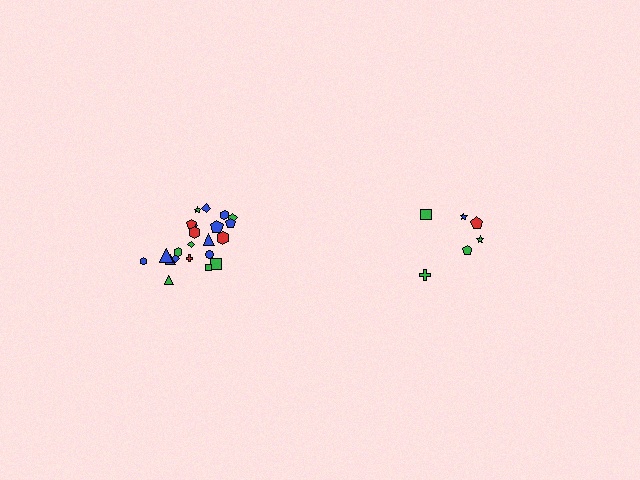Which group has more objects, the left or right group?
The left group.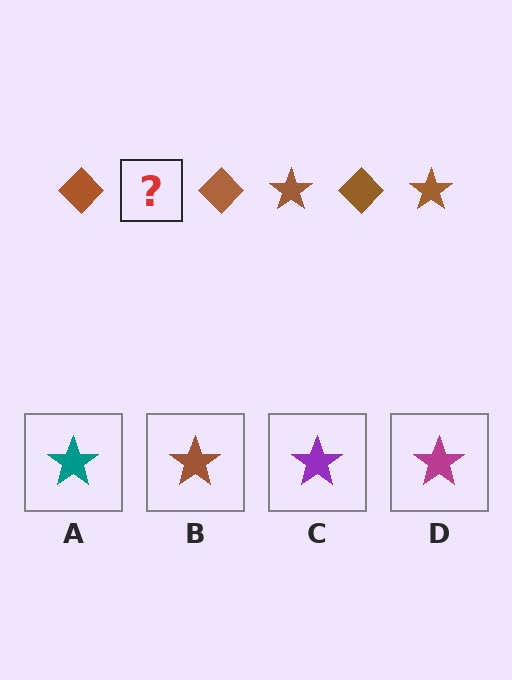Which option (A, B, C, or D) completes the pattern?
B.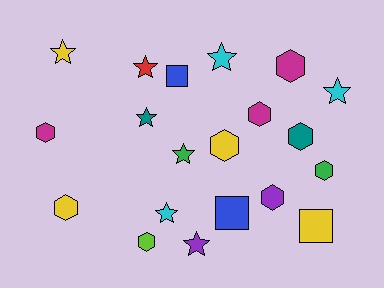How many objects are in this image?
There are 20 objects.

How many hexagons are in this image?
There are 9 hexagons.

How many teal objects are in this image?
There are 2 teal objects.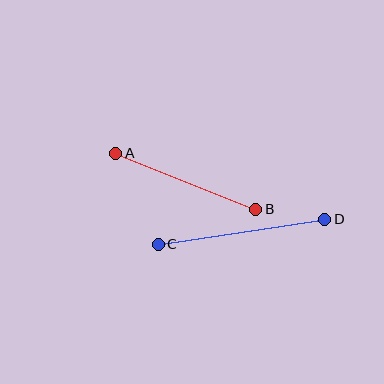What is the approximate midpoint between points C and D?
The midpoint is at approximately (241, 232) pixels.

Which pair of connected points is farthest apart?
Points C and D are farthest apart.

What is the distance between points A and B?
The distance is approximately 151 pixels.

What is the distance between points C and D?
The distance is approximately 168 pixels.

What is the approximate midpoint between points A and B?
The midpoint is at approximately (186, 181) pixels.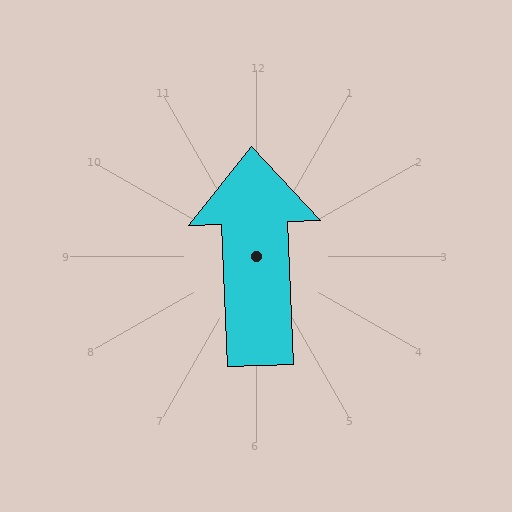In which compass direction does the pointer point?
North.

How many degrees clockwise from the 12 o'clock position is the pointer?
Approximately 358 degrees.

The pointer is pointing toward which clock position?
Roughly 12 o'clock.